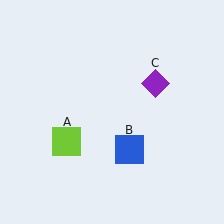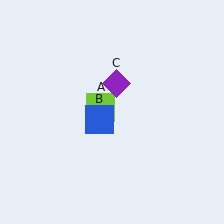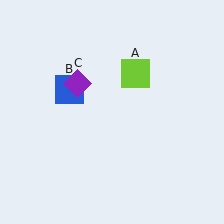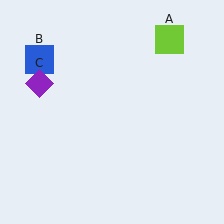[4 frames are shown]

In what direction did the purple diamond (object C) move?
The purple diamond (object C) moved left.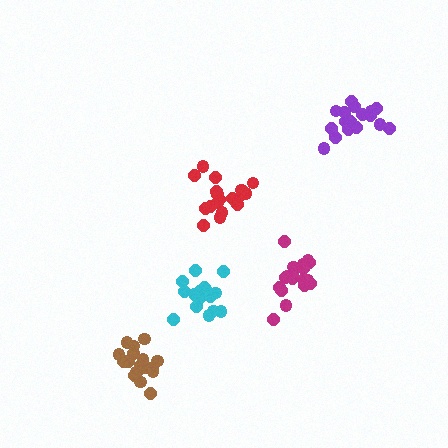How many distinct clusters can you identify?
There are 5 distinct clusters.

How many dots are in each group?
Group 1: 18 dots, Group 2: 19 dots, Group 3: 18 dots, Group 4: 19 dots, Group 5: 18 dots (92 total).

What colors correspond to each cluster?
The clusters are colored: brown, cyan, purple, magenta, red.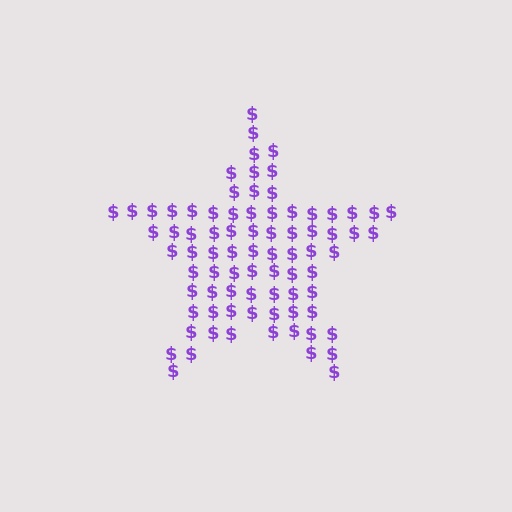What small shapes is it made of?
It is made of small dollar signs.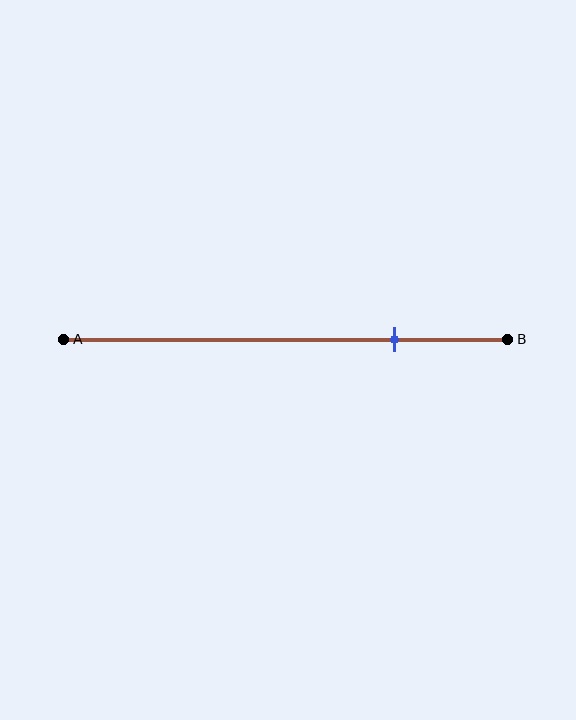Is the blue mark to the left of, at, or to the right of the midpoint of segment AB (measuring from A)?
The blue mark is to the right of the midpoint of segment AB.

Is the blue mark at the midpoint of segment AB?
No, the mark is at about 75% from A, not at the 50% midpoint.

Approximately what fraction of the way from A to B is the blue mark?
The blue mark is approximately 75% of the way from A to B.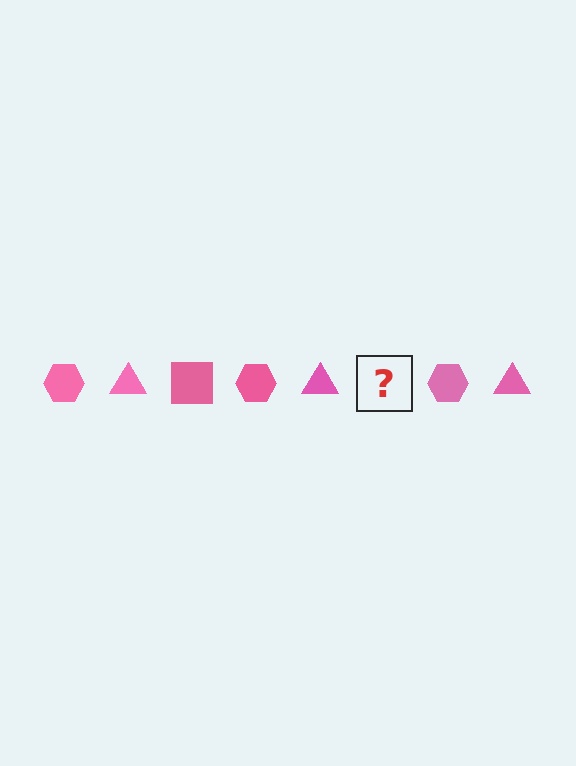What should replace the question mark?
The question mark should be replaced with a pink square.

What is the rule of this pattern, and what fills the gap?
The rule is that the pattern cycles through hexagon, triangle, square shapes in pink. The gap should be filled with a pink square.